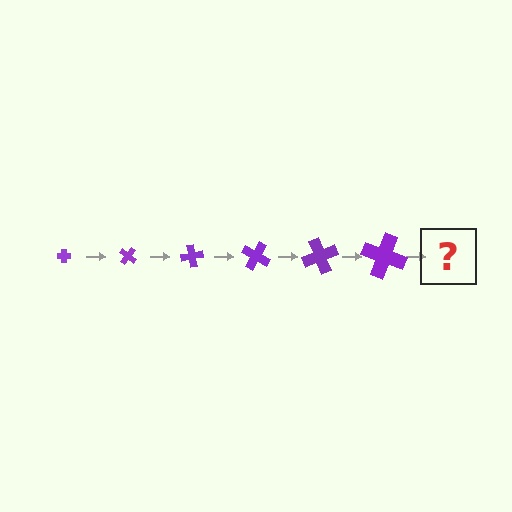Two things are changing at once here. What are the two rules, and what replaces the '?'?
The two rules are that the cross grows larger each step and it rotates 40 degrees each step. The '?' should be a cross, larger than the previous one and rotated 240 degrees from the start.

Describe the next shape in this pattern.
It should be a cross, larger than the previous one and rotated 240 degrees from the start.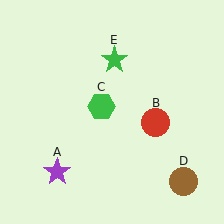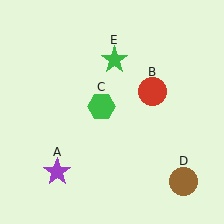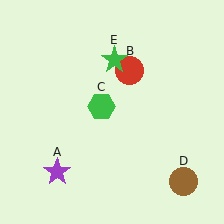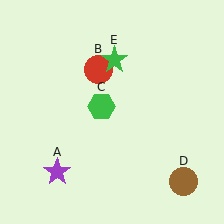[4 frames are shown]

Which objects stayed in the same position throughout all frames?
Purple star (object A) and green hexagon (object C) and brown circle (object D) and green star (object E) remained stationary.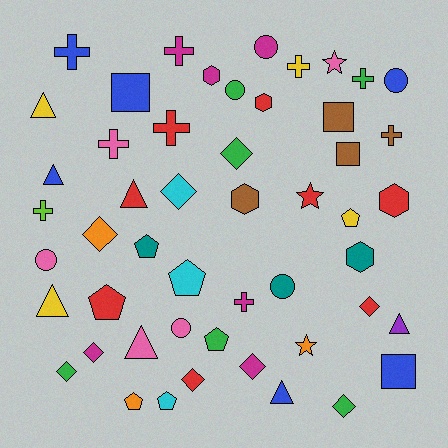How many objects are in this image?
There are 50 objects.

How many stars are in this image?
There are 3 stars.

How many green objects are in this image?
There are 6 green objects.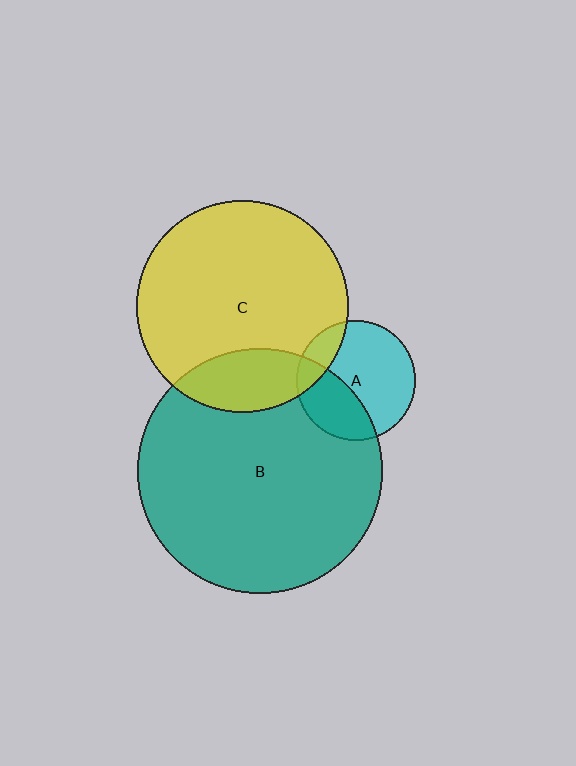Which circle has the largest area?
Circle B (teal).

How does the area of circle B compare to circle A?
Approximately 4.2 times.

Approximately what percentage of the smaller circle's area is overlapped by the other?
Approximately 15%.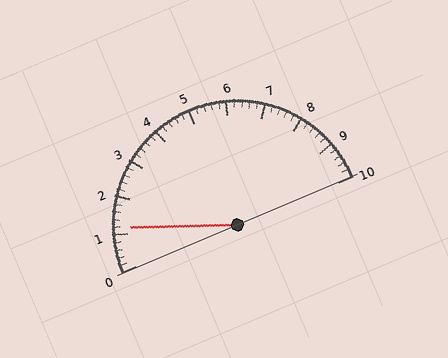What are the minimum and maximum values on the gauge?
The gauge ranges from 0 to 10.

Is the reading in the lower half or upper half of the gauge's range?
The reading is in the lower half of the range (0 to 10).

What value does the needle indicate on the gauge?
The needle indicates approximately 1.2.